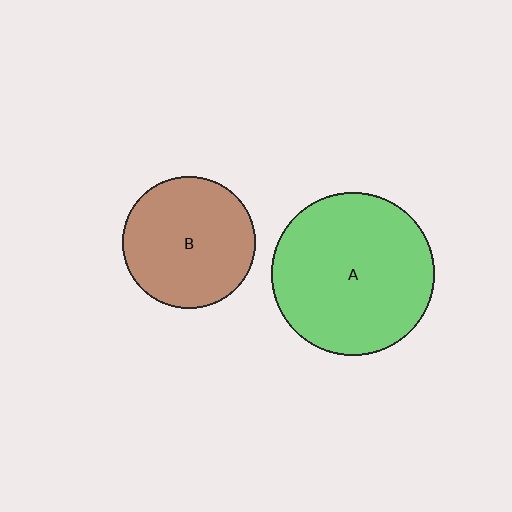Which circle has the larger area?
Circle A (green).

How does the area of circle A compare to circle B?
Approximately 1.5 times.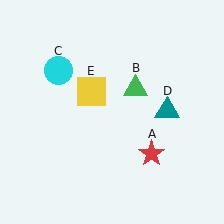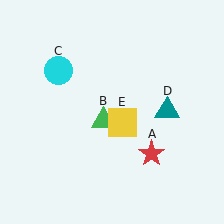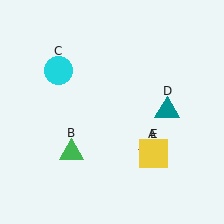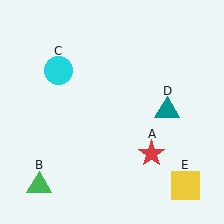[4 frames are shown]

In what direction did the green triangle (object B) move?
The green triangle (object B) moved down and to the left.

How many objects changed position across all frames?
2 objects changed position: green triangle (object B), yellow square (object E).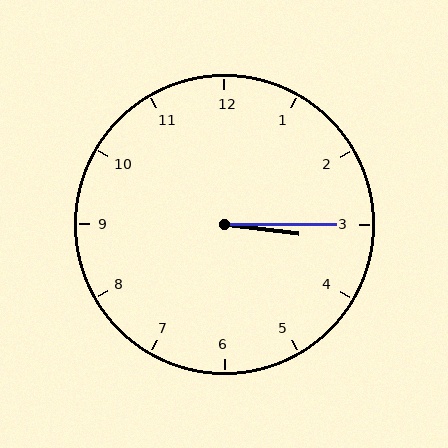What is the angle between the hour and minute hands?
Approximately 8 degrees.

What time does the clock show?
3:15.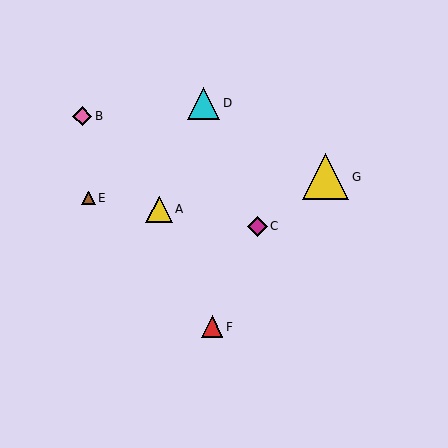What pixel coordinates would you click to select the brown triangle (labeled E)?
Click at (89, 198) to select the brown triangle E.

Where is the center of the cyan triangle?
The center of the cyan triangle is at (203, 103).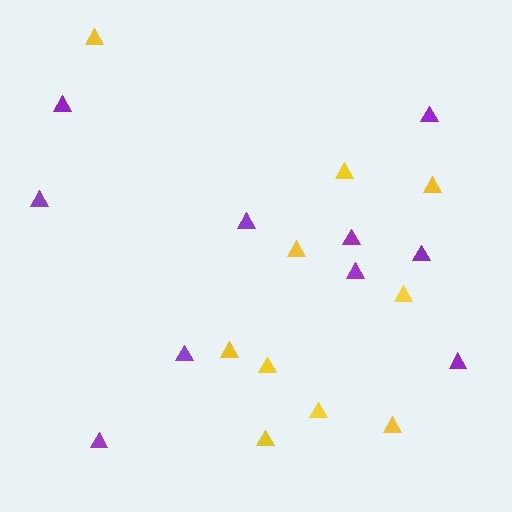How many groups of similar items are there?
There are 2 groups: one group of yellow triangles (10) and one group of purple triangles (10).